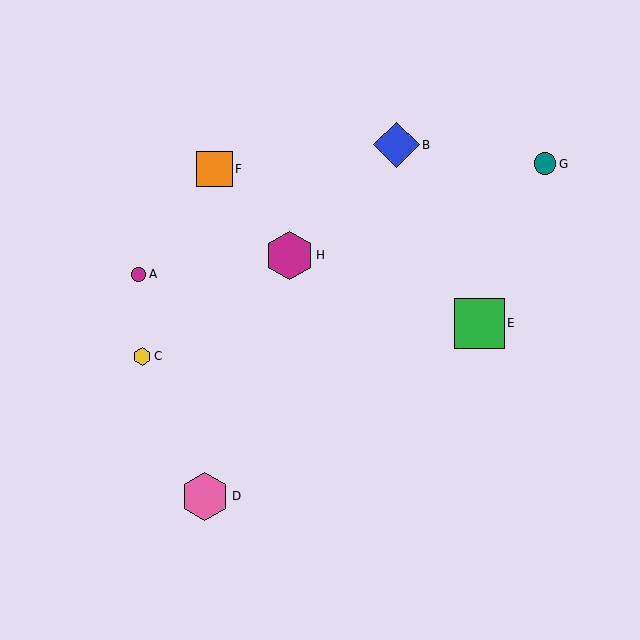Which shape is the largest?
The green square (labeled E) is the largest.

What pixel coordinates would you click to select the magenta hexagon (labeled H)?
Click at (289, 255) to select the magenta hexagon H.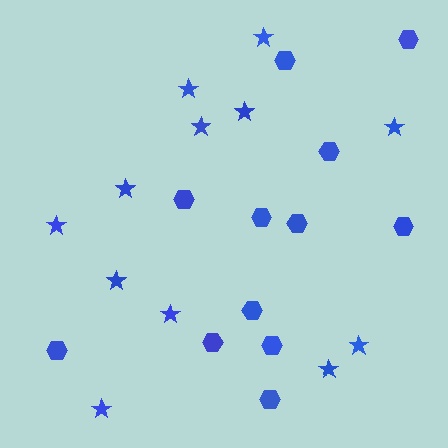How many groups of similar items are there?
There are 2 groups: one group of hexagons (12) and one group of stars (12).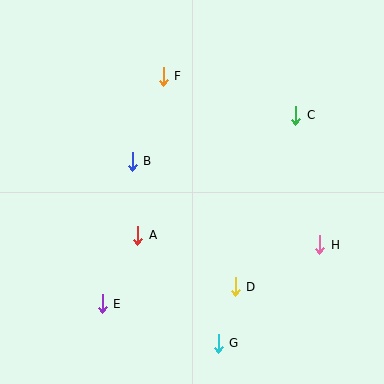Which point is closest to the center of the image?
Point B at (132, 161) is closest to the center.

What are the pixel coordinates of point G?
Point G is at (218, 343).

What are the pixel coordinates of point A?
Point A is at (138, 235).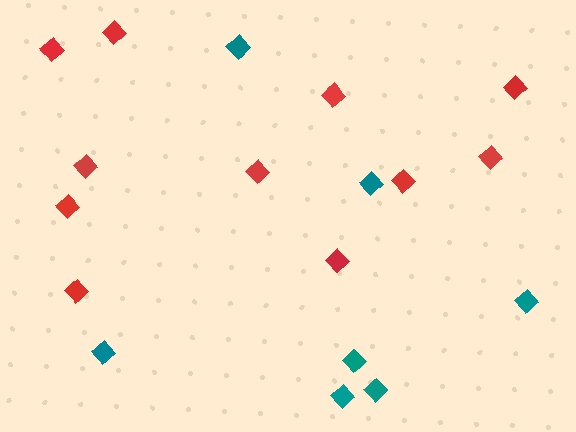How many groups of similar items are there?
There are 2 groups: one group of red diamonds (11) and one group of teal diamonds (7).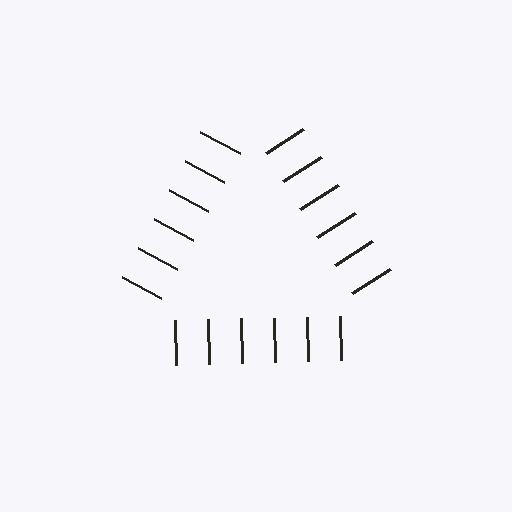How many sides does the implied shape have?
3 sides — the line-ends trace a triangle.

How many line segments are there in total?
18 — 6 along each of the 3 edges.